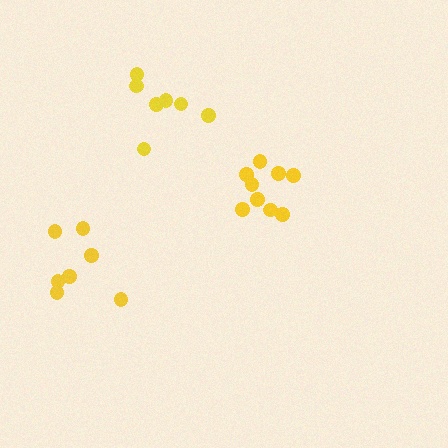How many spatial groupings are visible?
There are 3 spatial groupings.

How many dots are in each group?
Group 1: 9 dots, Group 2: 7 dots, Group 3: 7 dots (23 total).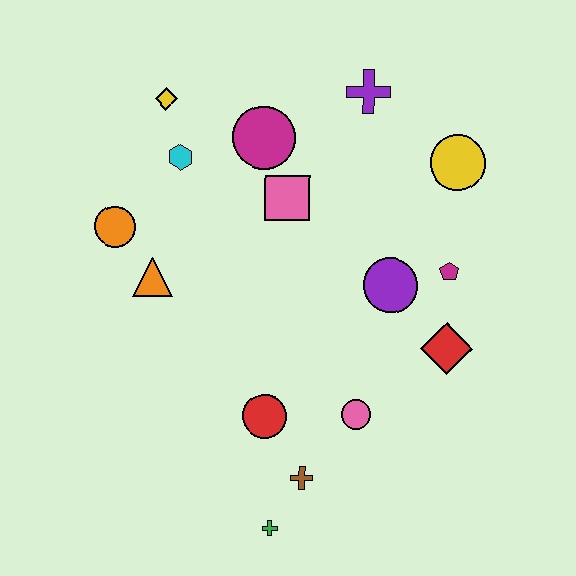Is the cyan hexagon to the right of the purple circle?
No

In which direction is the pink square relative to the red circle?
The pink square is above the red circle.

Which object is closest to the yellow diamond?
The cyan hexagon is closest to the yellow diamond.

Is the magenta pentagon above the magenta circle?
No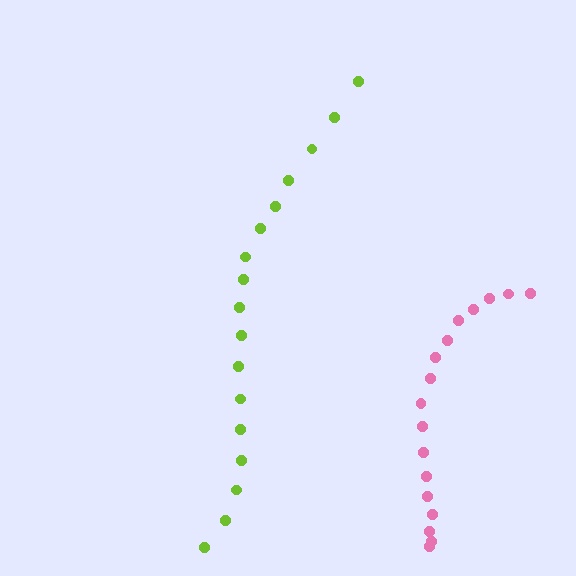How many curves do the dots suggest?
There are 2 distinct paths.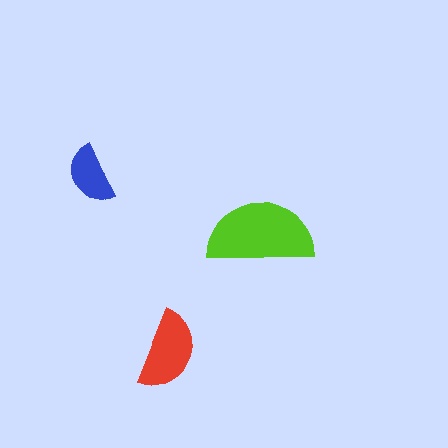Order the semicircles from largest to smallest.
the lime one, the red one, the blue one.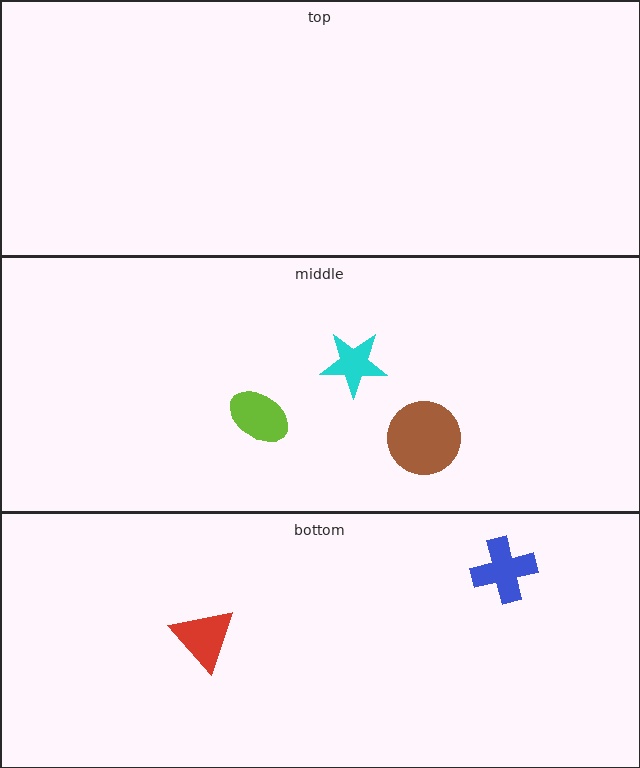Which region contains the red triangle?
The bottom region.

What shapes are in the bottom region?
The blue cross, the red triangle.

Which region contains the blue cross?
The bottom region.